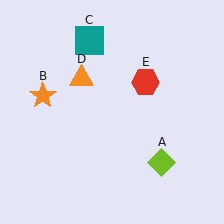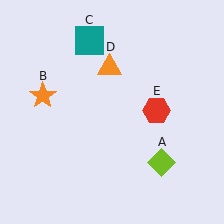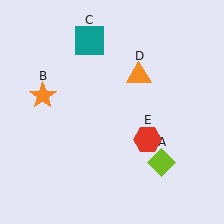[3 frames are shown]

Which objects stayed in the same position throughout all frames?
Lime diamond (object A) and orange star (object B) and teal square (object C) remained stationary.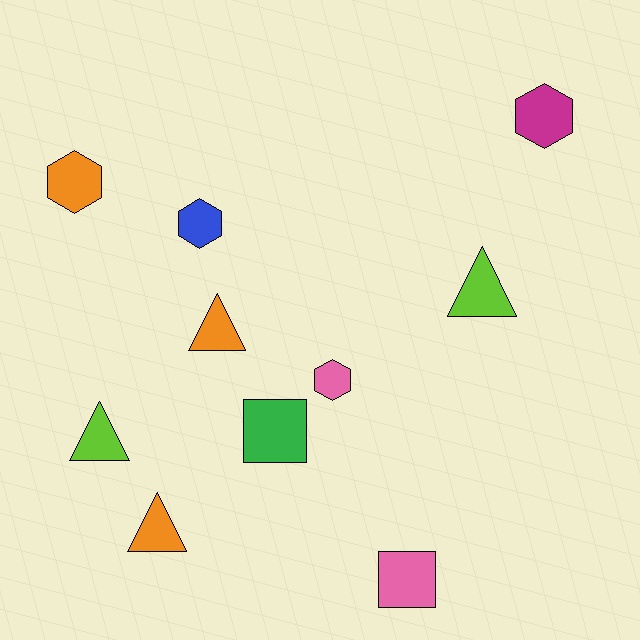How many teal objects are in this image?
There are no teal objects.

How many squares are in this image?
There are 2 squares.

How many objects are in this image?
There are 10 objects.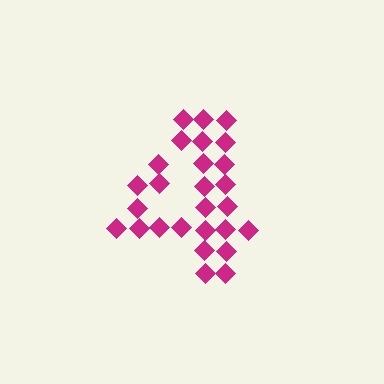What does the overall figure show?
The overall figure shows the digit 4.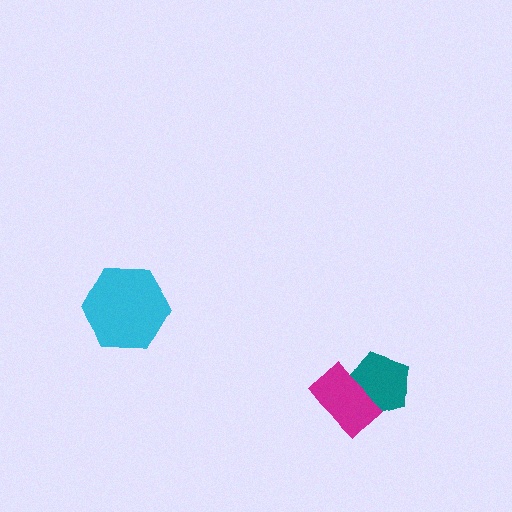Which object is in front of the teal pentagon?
The magenta rectangle is in front of the teal pentagon.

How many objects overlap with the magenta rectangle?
1 object overlaps with the magenta rectangle.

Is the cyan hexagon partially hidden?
No, no other shape covers it.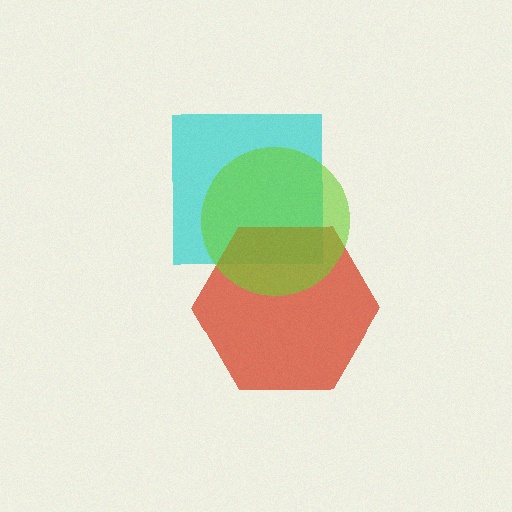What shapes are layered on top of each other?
The layered shapes are: a cyan square, a red hexagon, a lime circle.